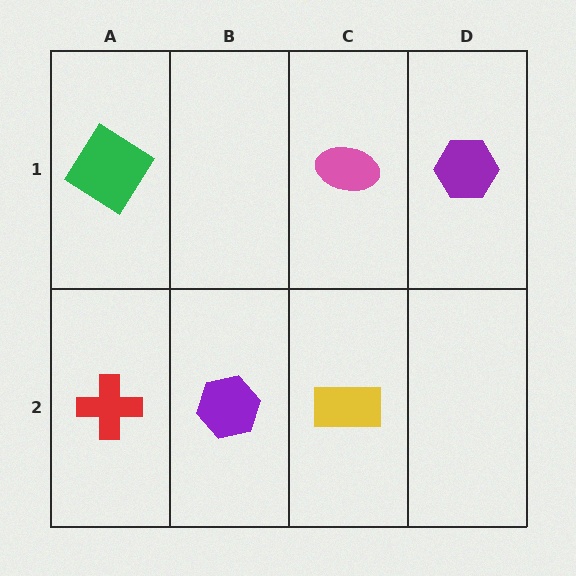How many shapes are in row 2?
3 shapes.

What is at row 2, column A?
A red cross.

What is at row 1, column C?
A pink ellipse.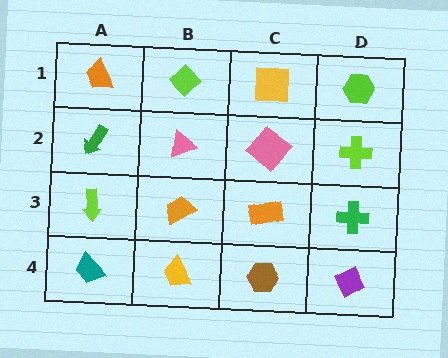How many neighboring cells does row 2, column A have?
3.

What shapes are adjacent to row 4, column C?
An orange rectangle (row 3, column C), a yellow trapezoid (row 4, column B), a purple diamond (row 4, column D).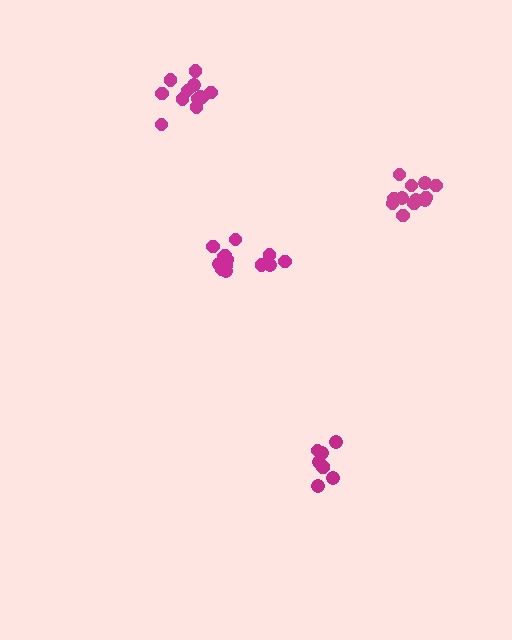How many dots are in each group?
Group 1: 14 dots, Group 2: 12 dots, Group 3: 8 dots, Group 4: 12 dots (46 total).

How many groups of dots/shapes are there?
There are 4 groups.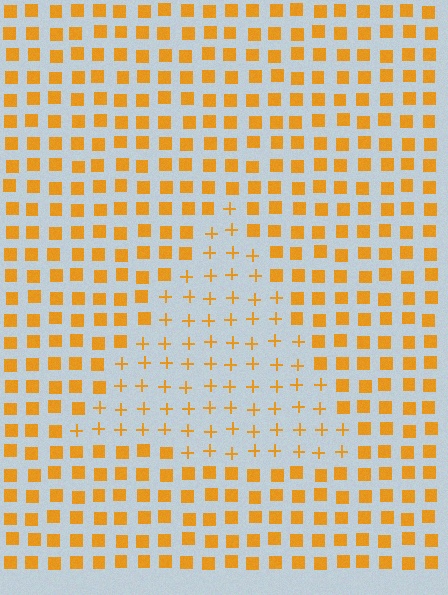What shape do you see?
I see a triangle.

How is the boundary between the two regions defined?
The boundary is defined by a change in element shape: plus signs inside vs. squares outside. All elements share the same color and spacing.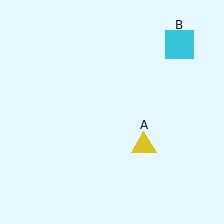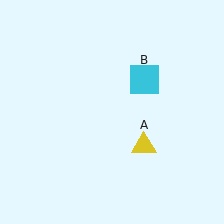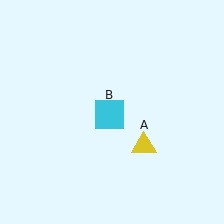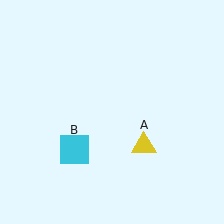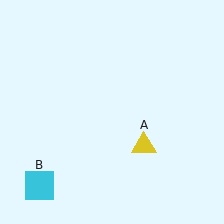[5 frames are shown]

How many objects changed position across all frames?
1 object changed position: cyan square (object B).